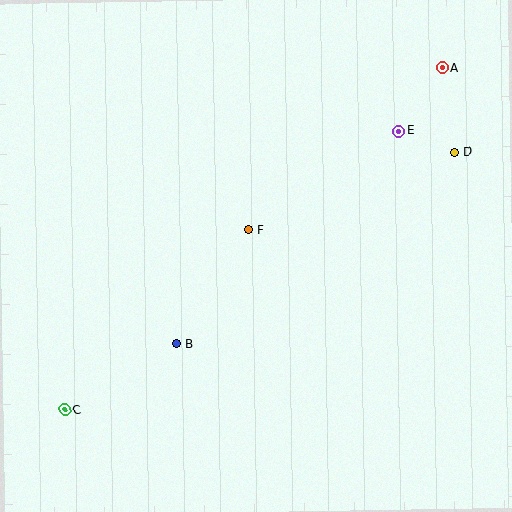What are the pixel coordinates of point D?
Point D is at (455, 152).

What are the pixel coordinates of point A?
Point A is at (442, 68).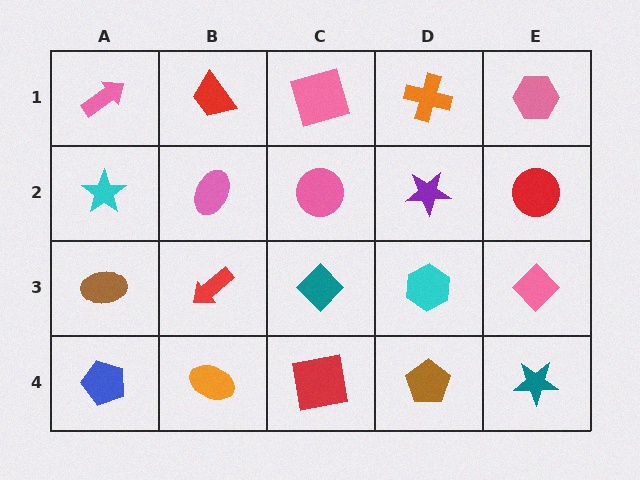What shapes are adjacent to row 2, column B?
A red trapezoid (row 1, column B), a red arrow (row 3, column B), a cyan star (row 2, column A), a pink circle (row 2, column C).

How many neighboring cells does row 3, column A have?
3.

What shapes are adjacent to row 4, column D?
A cyan hexagon (row 3, column D), a red square (row 4, column C), a teal star (row 4, column E).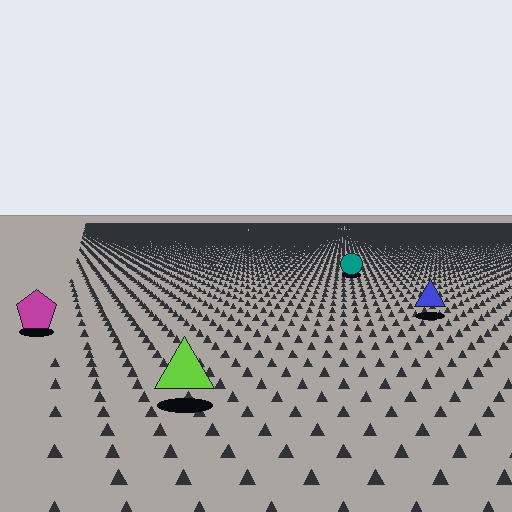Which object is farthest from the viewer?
The teal circle is farthest from the viewer. It appears smaller and the ground texture around it is denser.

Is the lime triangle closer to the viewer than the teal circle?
Yes. The lime triangle is closer — you can tell from the texture gradient: the ground texture is coarser near it.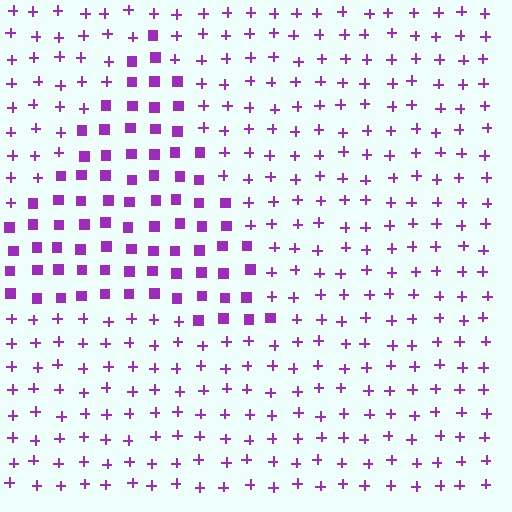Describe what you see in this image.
The image is filled with small purple elements arranged in a uniform grid. A triangle-shaped region contains squares, while the surrounding area contains plus signs. The boundary is defined purely by the change in element shape.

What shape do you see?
I see a triangle.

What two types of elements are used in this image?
The image uses squares inside the triangle region and plus signs outside it.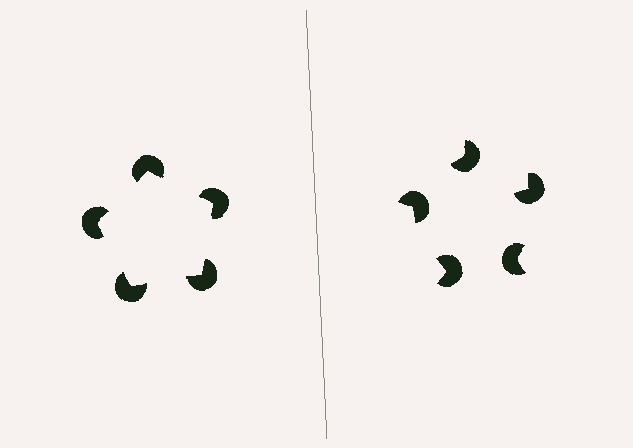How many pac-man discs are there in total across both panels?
10 — 5 on each side.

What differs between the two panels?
The pac-man discs are positioned identically on both sides; only the wedge orientations differ. On the left they align to a pentagon; on the right they are misaligned.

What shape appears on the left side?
An illusory pentagon.